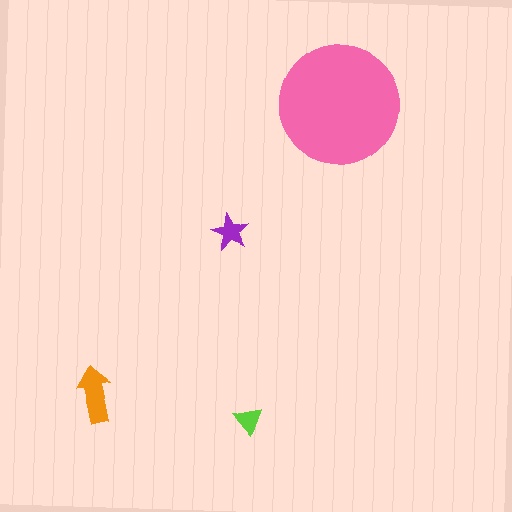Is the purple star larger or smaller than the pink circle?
Smaller.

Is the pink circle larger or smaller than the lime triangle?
Larger.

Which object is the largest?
The pink circle.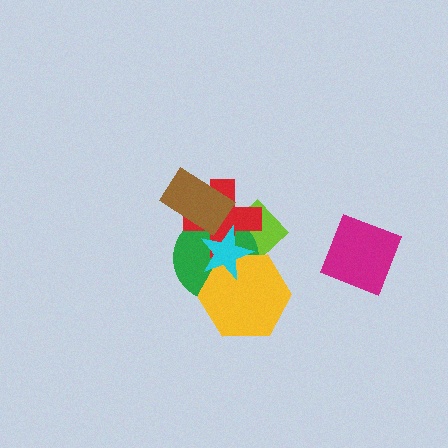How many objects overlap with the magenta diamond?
0 objects overlap with the magenta diamond.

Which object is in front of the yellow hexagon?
The cyan star is in front of the yellow hexagon.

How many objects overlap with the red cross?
4 objects overlap with the red cross.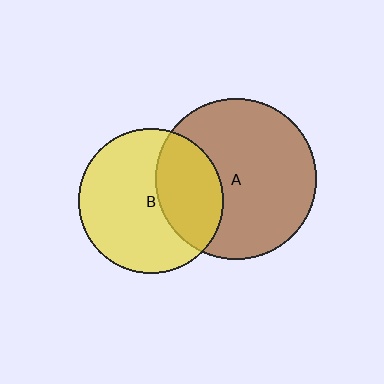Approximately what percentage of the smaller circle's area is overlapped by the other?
Approximately 35%.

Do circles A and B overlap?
Yes.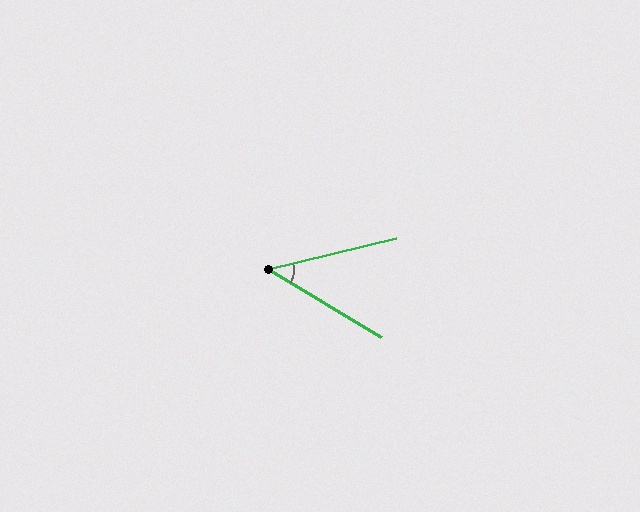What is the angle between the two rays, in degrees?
Approximately 45 degrees.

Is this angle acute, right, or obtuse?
It is acute.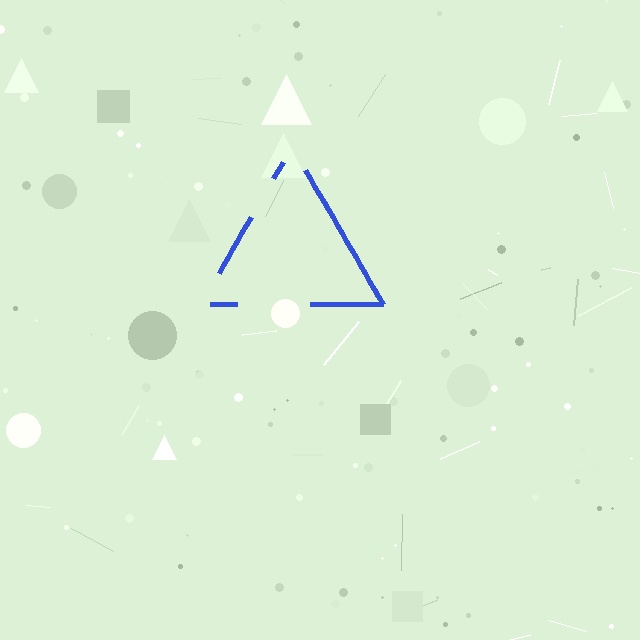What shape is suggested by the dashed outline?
The dashed outline suggests a triangle.